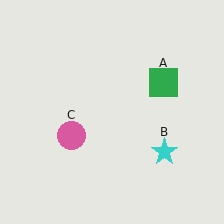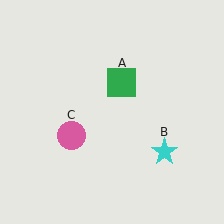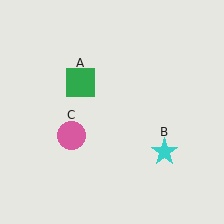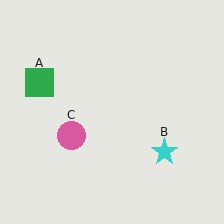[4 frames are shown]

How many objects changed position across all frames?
1 object changed position: green square (object A).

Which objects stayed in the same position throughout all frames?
Cyan star (object B) and pink circle (object C) remained stationary.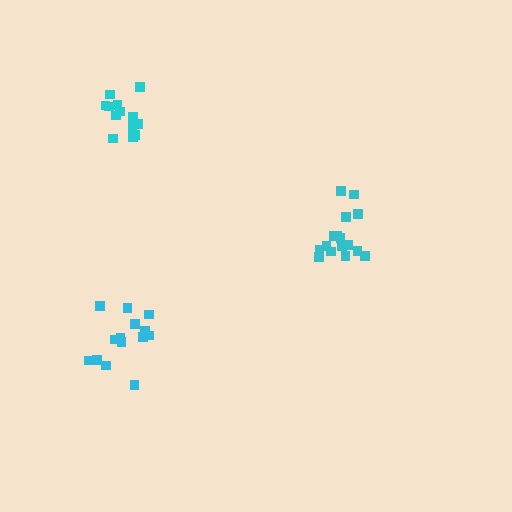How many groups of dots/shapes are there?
There are 3 groups.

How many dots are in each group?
Group 1: 16 dots, Group 2: 14 dots, Group 3: 14 dots (44 total).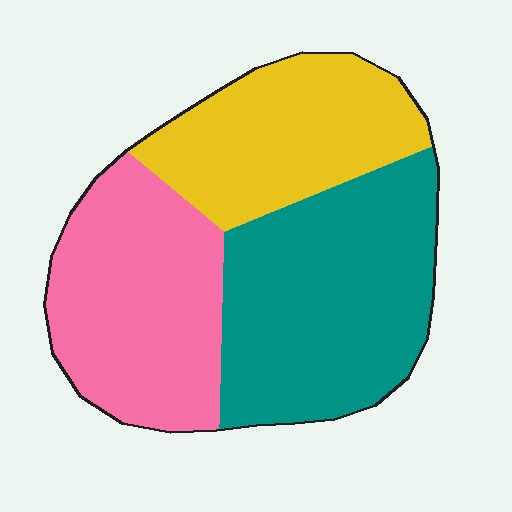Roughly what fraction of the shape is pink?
Pink takes up between a sixth and a third of the shape.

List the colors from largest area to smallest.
From largest to smallest: teal, pink, yellow.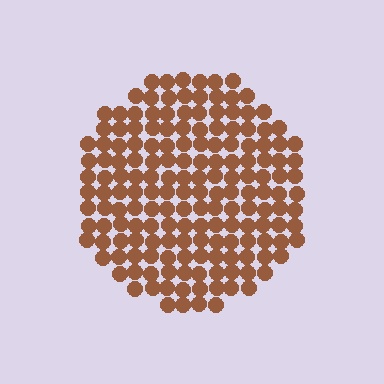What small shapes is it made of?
It is made of small circles.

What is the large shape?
The large shape is a circle.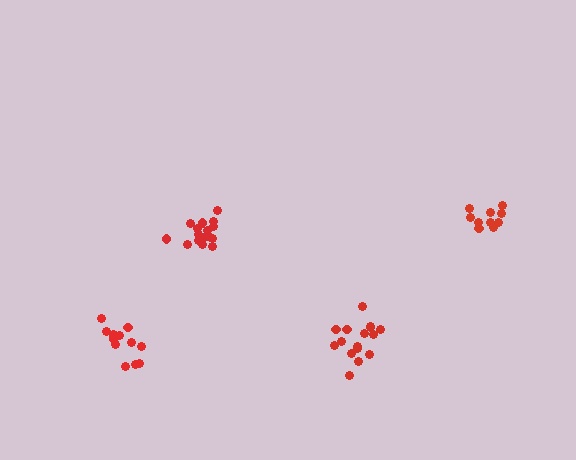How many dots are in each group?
Group 1: 16 dots, Group 2: 16 dots, Group 3: 13 dots, Group 4: 10 dots (55 total).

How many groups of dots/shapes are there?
There are 4 groups.